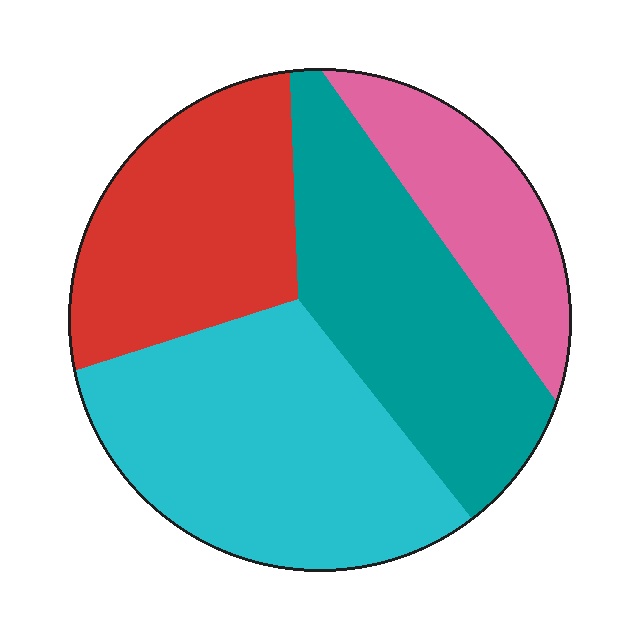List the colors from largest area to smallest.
From largest to smallest: cyan, teal, red, pink.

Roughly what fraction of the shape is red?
Red takes up about one quarter (1/4) of the shape.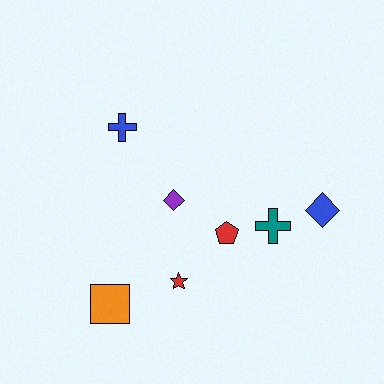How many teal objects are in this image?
There is 1 teal object.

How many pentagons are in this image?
There is 1 pentagon.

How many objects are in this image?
There are 7 objects.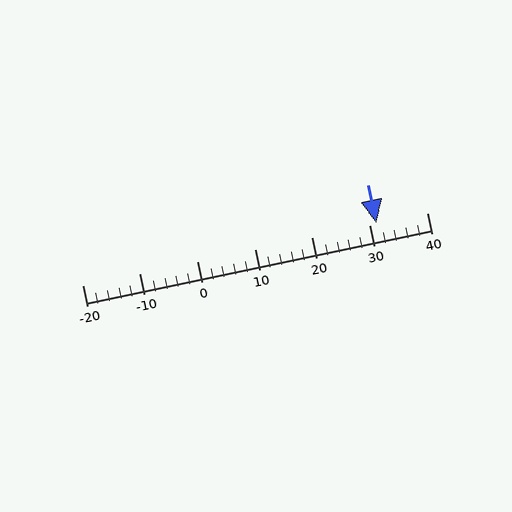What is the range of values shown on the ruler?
The ruler shows values from -20 to 40.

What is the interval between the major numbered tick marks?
The major tick marks are spaced 10 units apart.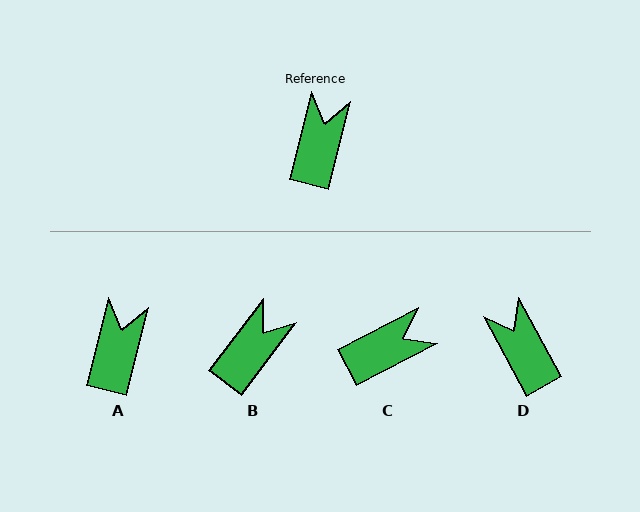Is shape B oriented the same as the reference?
No, it is off by about 23 degrees.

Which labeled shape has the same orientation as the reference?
A.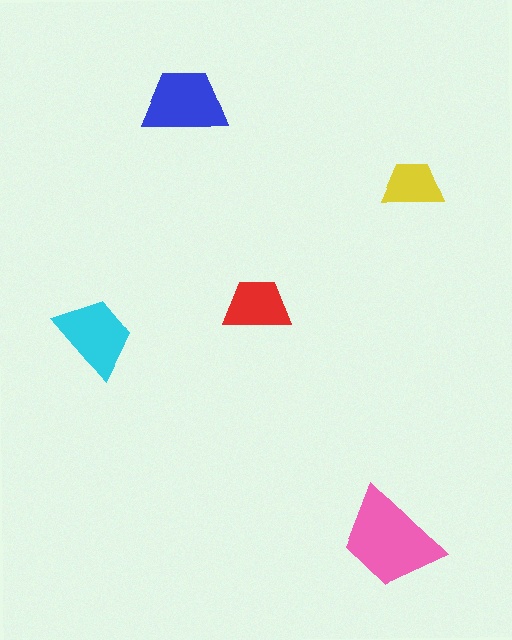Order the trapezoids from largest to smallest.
the pink one, the blue one, the cyan one, the red one, the yellow one.